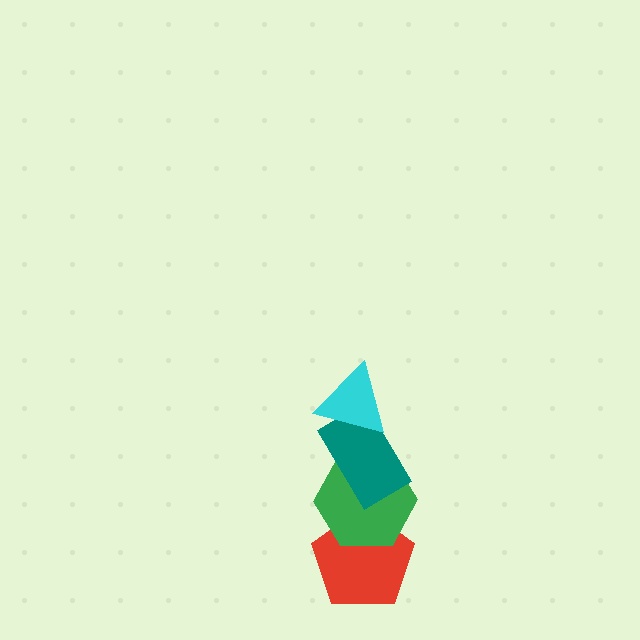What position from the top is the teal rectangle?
The teal rectangle is 2nd from the top.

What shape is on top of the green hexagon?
The teal rectangle is on top of the green hexagon.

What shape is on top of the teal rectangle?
The cyan triangle is on top of the teal rectangle.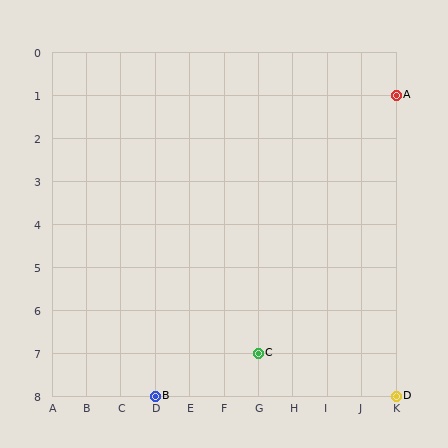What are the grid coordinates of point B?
Point B is at grid coordinates (D, 8).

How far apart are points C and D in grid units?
Points C and D are 4 columns and 1 row apart (about 4.1 grid units diagonally).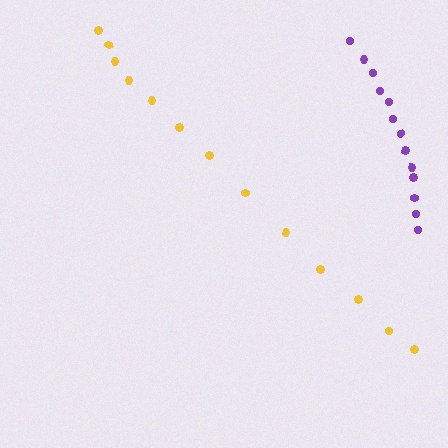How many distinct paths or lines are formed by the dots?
There are 2 distinct paths.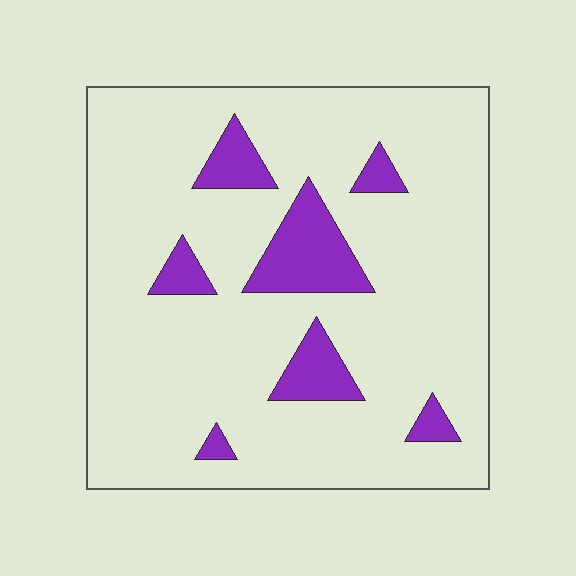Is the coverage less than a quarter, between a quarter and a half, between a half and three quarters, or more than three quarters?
Less than a quarter.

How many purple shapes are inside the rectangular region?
7.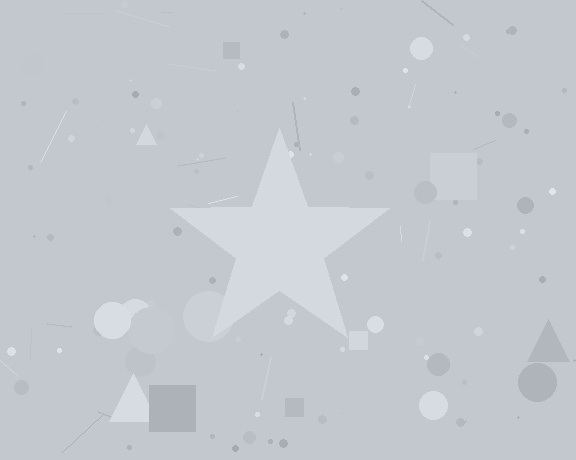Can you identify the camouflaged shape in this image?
The camouflaged shape is a star.